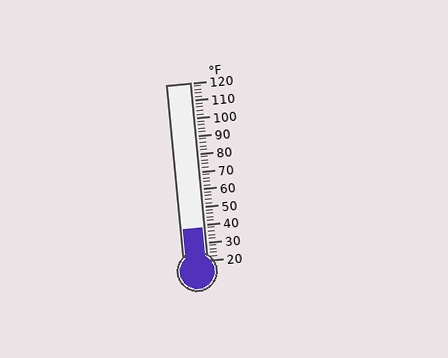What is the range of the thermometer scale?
The thermometer scale ranges from 20°F to 120°F.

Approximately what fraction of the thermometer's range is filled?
The thermometer is filled to approximately 20% of its range.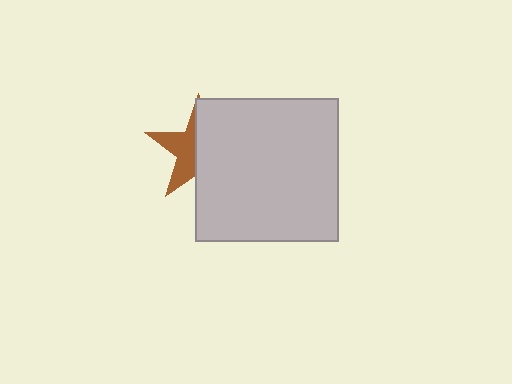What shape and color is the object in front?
The object in front is a light gray square.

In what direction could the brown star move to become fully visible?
The brown star could move left. That would shift it out from behind the light gray square entirely.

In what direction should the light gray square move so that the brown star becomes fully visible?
The light gray square should move right. That is the shortest direction to clear the overlap and leave the brown star fully visible.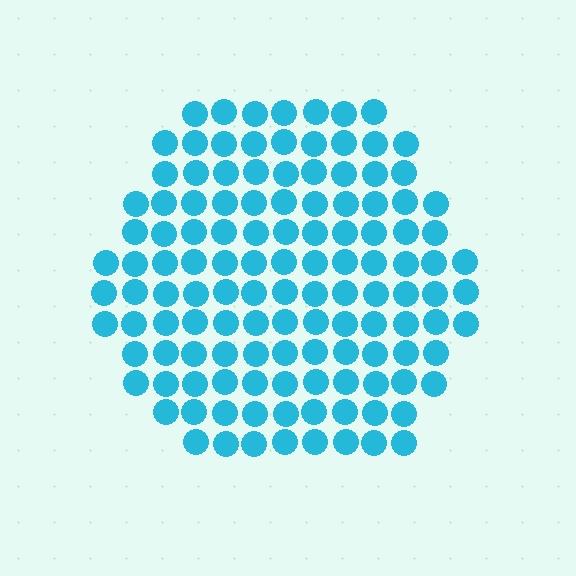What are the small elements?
The small elements are circles.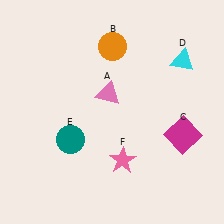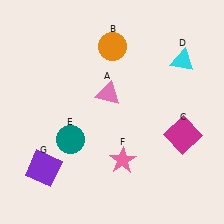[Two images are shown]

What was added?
A purple square (G) was added in Image 2.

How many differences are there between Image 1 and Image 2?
There is 1 difference between the two images.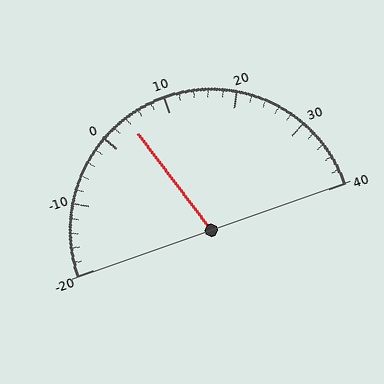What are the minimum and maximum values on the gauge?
The gauge ranges from -20 to 40.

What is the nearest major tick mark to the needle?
The nearest major tick mark is 0.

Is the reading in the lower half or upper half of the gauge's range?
The reading is in the lower half of the range (-20 to 40).